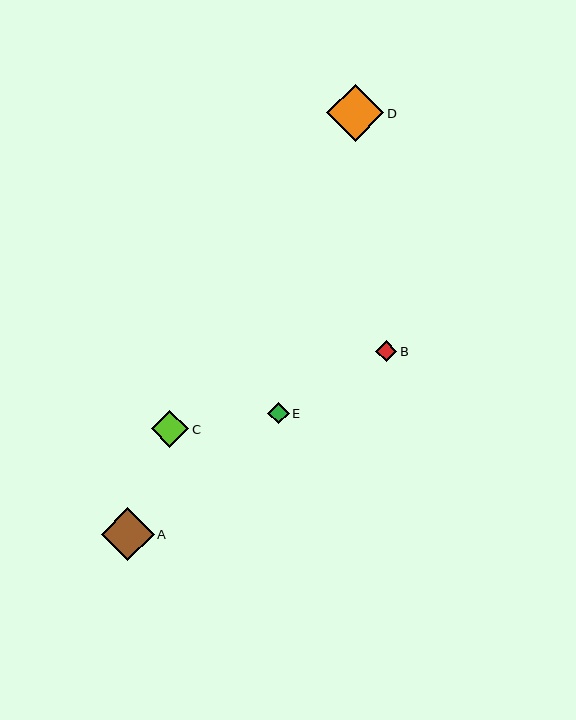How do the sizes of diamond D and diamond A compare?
Diamond D and diamond A are approximately the same size.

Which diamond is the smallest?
Diamond B is the smallest with a size of approximately 21 pixels.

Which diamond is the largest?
Diamond D is the largest with a size of approximately 57 pixels.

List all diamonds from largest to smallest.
From largest to smallest: D, A, C, E, B.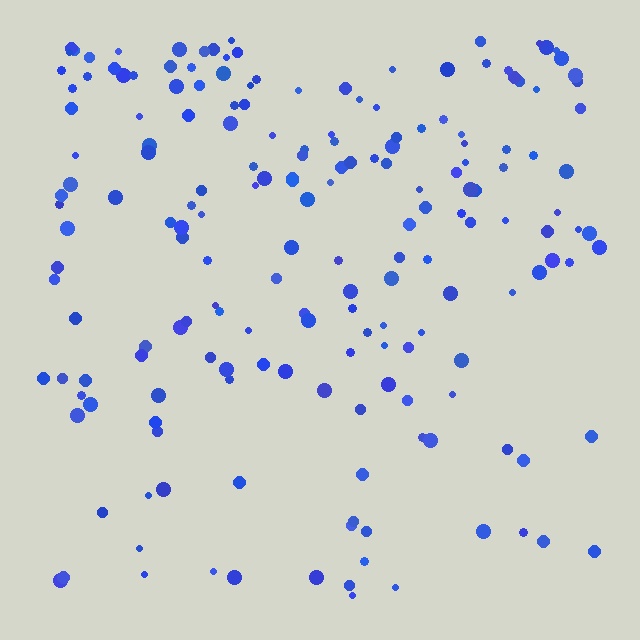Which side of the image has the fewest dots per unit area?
The bottom.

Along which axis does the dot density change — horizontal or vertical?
Vertical.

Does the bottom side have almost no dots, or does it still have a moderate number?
Still a moderate number, just noticeably fewer than the top.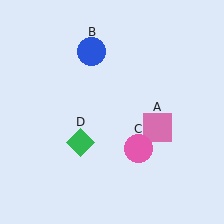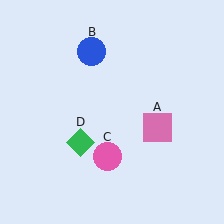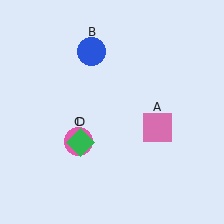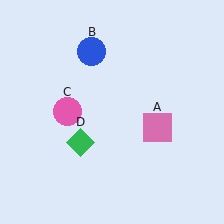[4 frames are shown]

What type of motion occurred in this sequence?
The pink circle (object C) rotated clockwise around the center of the scene.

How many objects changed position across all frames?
1 object changed position: pink circle (object C).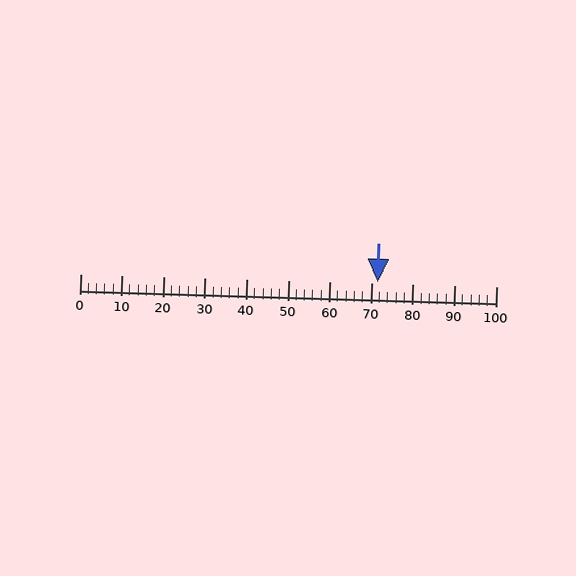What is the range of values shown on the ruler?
The ruler shows values from 0 to 100.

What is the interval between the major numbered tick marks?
The major tick marks are spaced 10 units apart.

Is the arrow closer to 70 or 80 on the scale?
The arrow is closer to 70.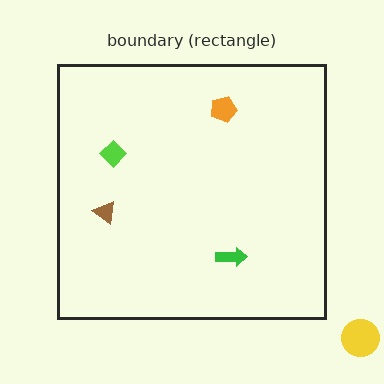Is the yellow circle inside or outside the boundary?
Outside.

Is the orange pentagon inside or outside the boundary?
Inside.